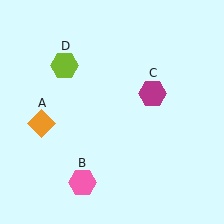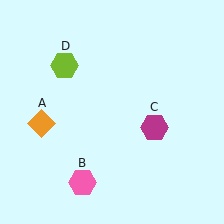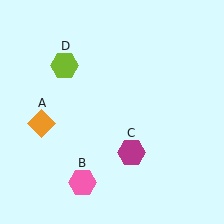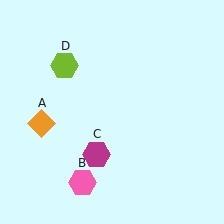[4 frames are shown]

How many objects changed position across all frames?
1 object changed position: magenta hexagon (object C).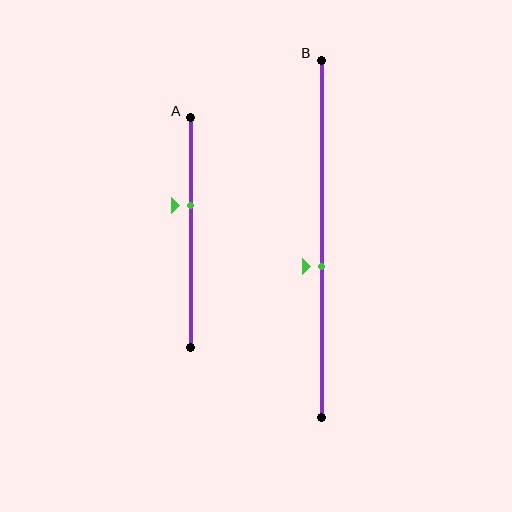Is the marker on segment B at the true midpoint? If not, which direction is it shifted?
No, the marker on segment B is shifted downward by about 8% of the segment length.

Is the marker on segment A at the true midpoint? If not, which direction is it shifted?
No, the marker on segment A is shifted upward by about 12% of the segment length.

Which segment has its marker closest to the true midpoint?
Segment B has its marker closest to the true midpoint.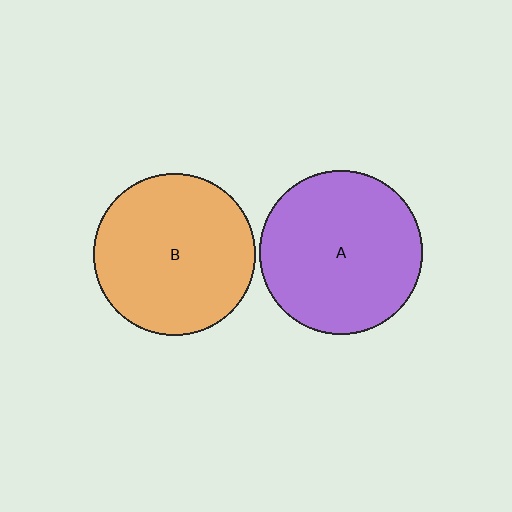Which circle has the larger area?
Circle A (purple).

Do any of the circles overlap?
No, none of the circles overlap.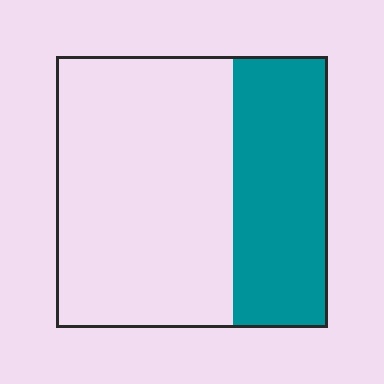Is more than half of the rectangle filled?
No.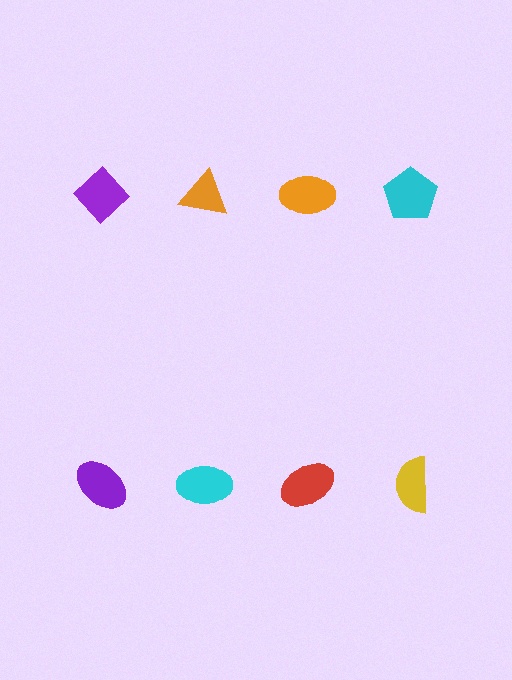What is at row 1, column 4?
A cyan pentagon.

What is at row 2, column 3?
A red ellipse.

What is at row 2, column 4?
A yellow semicircle.